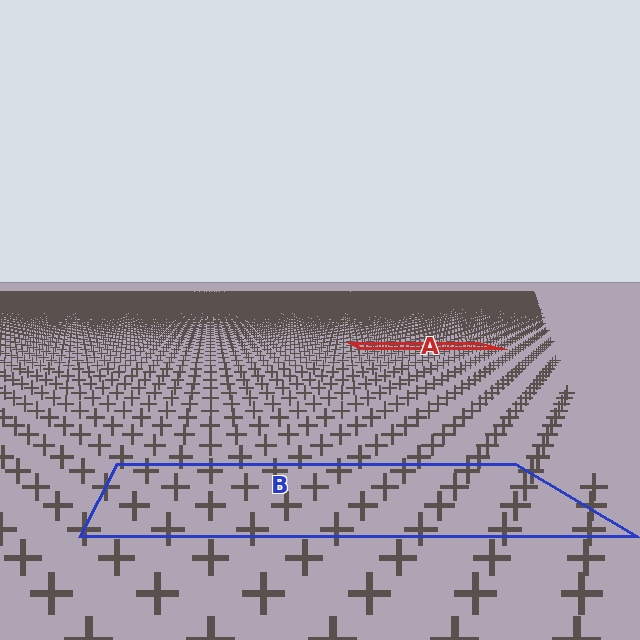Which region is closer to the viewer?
Region B is closer. The texture elements there are larger and more spread out.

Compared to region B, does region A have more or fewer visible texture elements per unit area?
Region A has more texture elements per unit area — they are packed more densely because it is farther away.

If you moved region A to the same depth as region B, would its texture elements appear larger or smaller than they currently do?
They would appear larger. At a closer depth, the same texture elements are projected at a bigger on-screen size.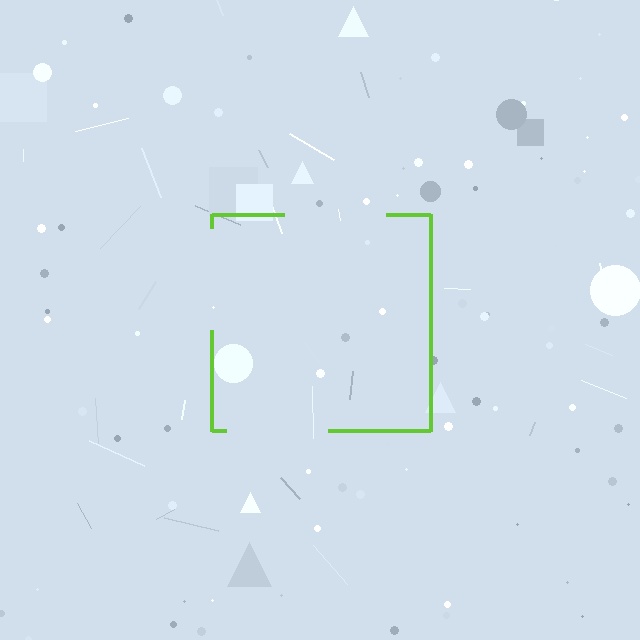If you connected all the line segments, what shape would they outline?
They would outline a square.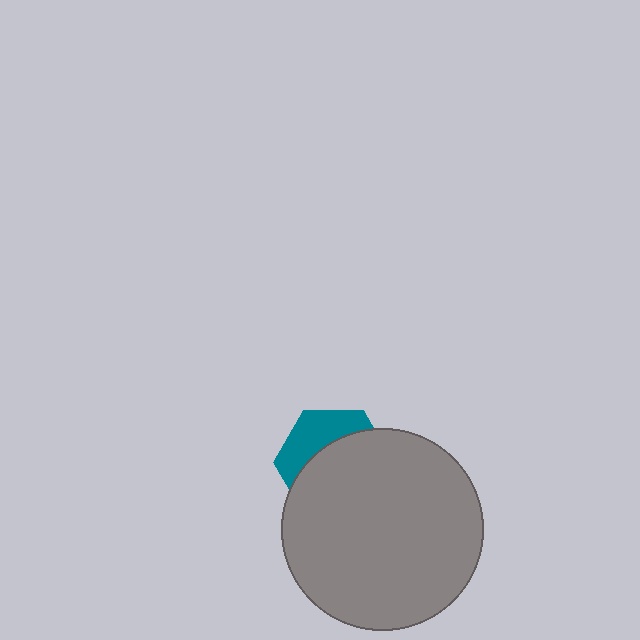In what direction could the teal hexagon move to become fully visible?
The teal hexagon could move up. That would shift it out from behind the gray circle entirely.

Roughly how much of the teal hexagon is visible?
A small part of it is visible (roughly 35%).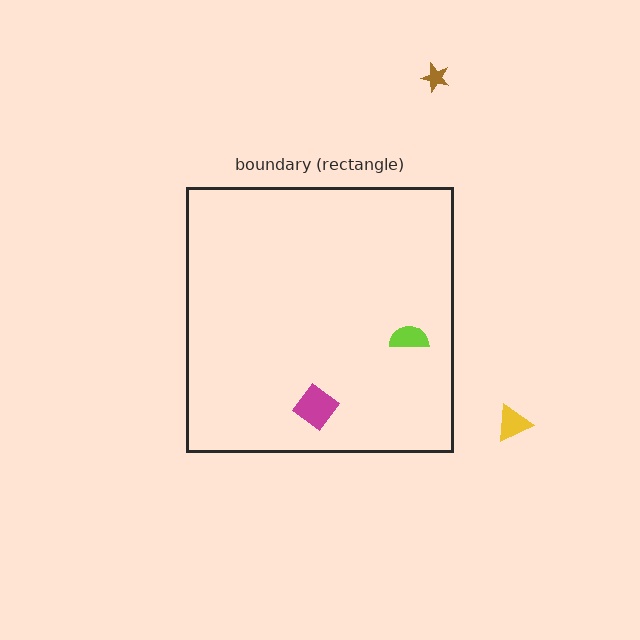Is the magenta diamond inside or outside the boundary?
Inside.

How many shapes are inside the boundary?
2 inside, 2 outside.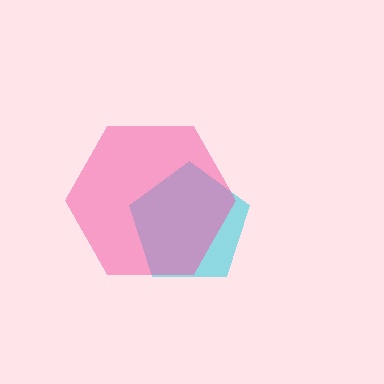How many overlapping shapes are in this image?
There are 2 overlapping shapes in the image.